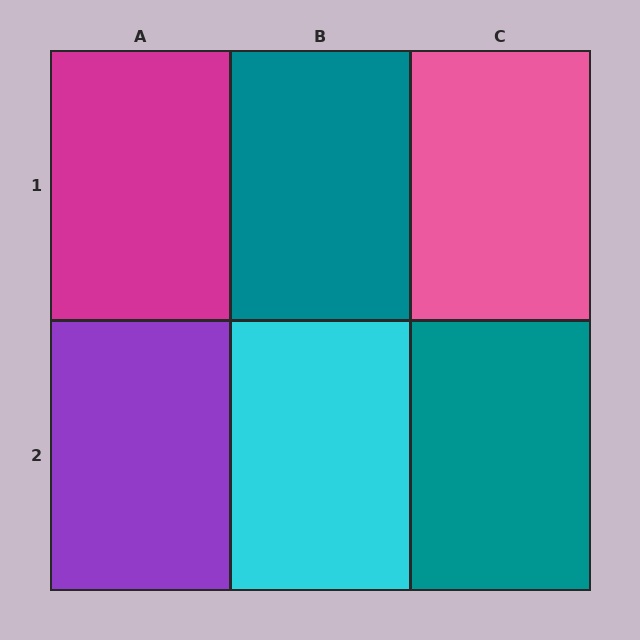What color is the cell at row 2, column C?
Teal.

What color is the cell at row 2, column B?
Cyan.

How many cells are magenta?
1 cell is magenta.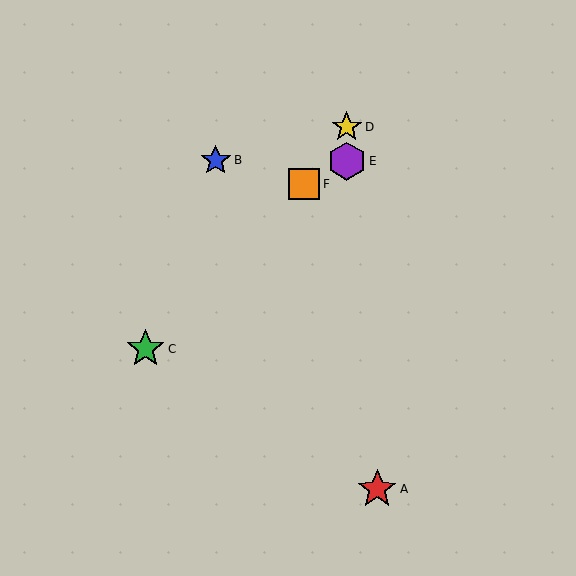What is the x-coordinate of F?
Object F is at x≈304.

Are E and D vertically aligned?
Yes, both are at x≈347.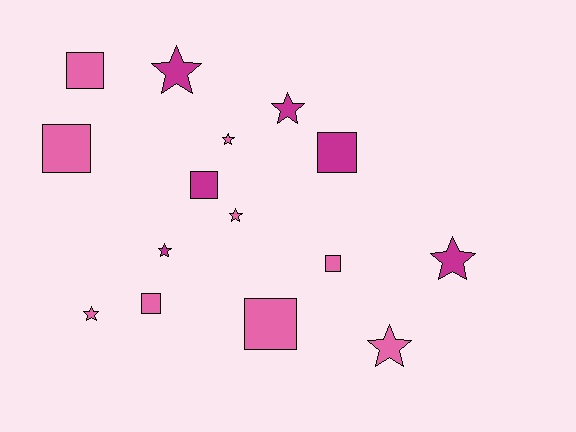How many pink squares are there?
There are 5 pink squares.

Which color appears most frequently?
Pink, with 9 objects.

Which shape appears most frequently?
Star, with 8 objects.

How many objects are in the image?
There are 15 objects.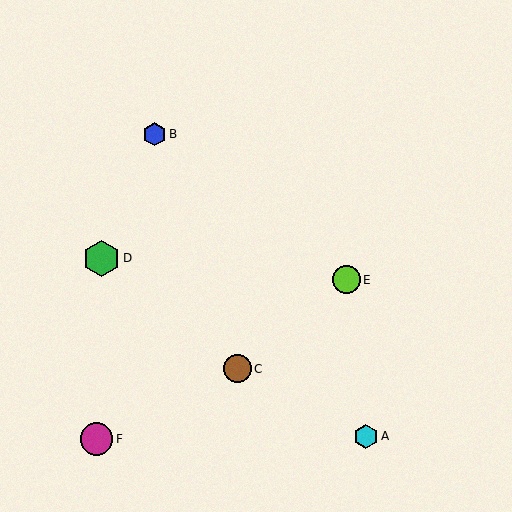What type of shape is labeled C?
Shape C is a brown circle.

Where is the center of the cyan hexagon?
The center of the cyan hexagon is at (366, 436).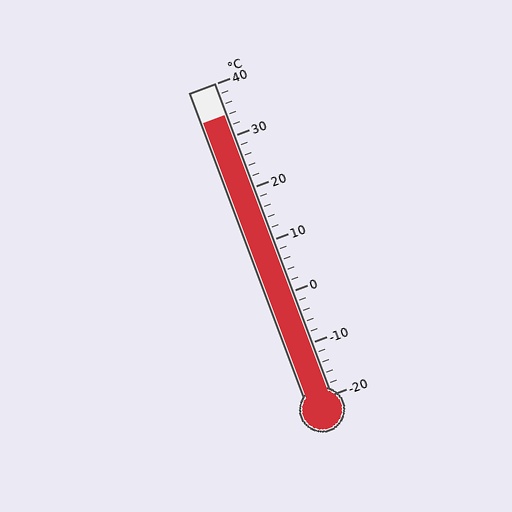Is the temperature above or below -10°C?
The temperature is above -10°C.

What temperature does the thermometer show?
The thermometer shows approximately 34°C.